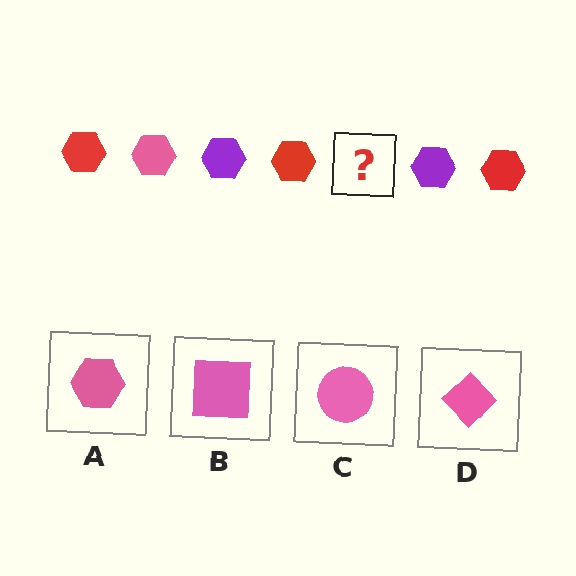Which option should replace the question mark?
Option A.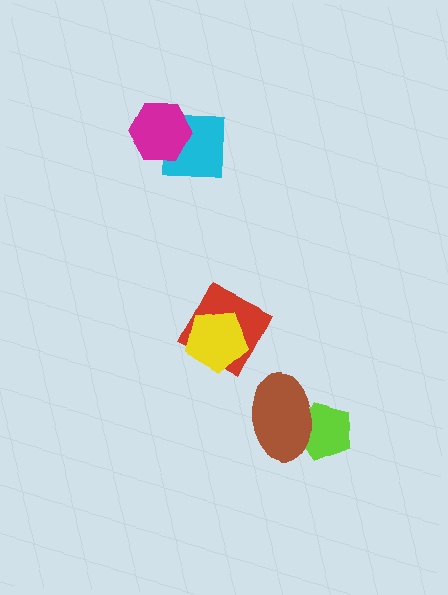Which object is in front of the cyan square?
The magenta hexagon is in front of the cyan square.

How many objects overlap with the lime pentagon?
1 object overlaps with the lime pentagon.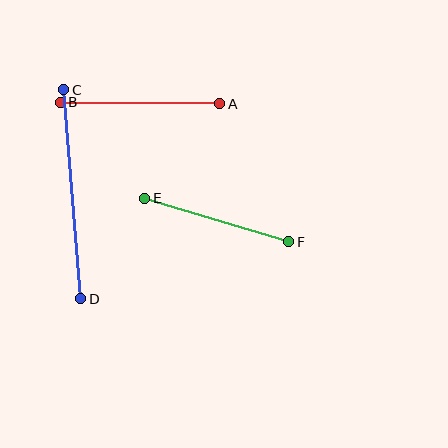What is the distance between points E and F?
The distance is approximately 150 pixels.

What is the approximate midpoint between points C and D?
The midpoint is at approximately (72, 194) pixels.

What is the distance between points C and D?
The distance is approximately 209 pixels.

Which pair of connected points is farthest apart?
Points C and D are farthest apart.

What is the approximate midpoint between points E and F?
The midpoint is at approximately (217, 220) pixels.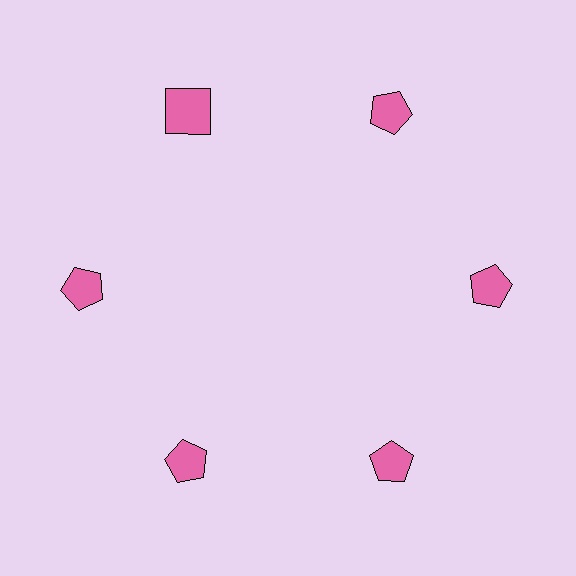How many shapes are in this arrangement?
There are 6 shapes arranged in a ring pattern.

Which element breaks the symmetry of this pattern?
The pink square at roughly the 11 o'clock position breaks the symmetry. All other shapes are pink pentagons.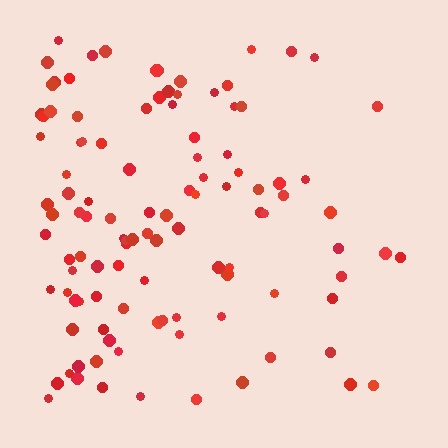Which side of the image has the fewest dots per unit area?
The right.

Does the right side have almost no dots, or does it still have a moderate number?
Still a moderate number, just noticeably fewer than the left.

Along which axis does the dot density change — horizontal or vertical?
Horizontal.